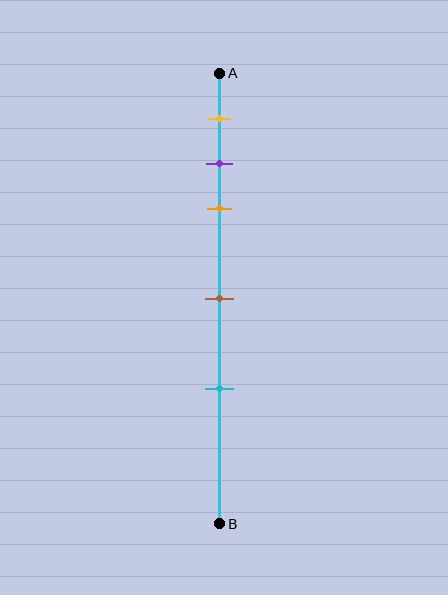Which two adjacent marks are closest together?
The purple and orange marks are the closest adjacent pair.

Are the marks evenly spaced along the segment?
No, the marks are not evenly spaced.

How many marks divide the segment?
There are 5 marks dividing the segment.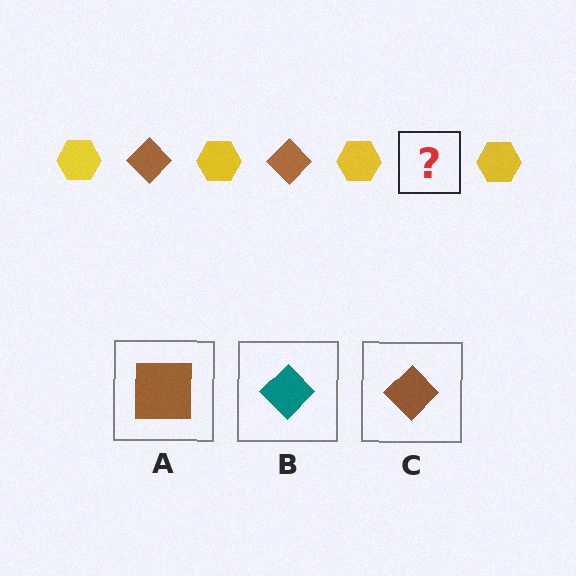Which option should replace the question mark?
Option C.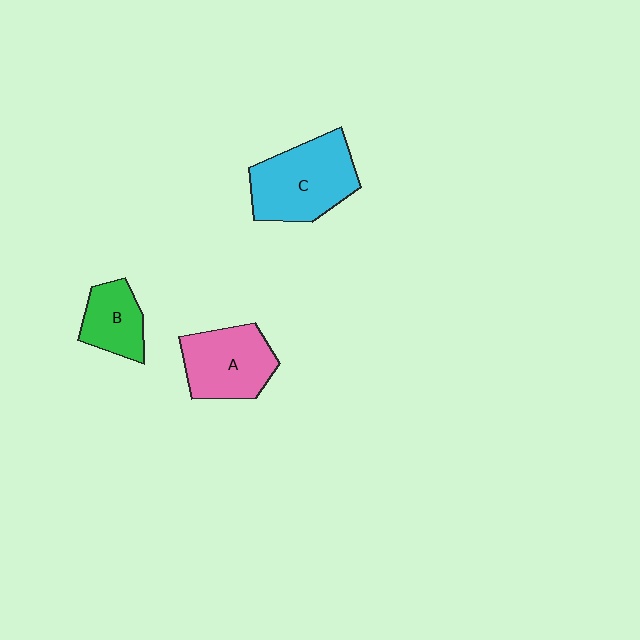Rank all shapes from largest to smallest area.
From largest to smallest: C (cyan), A (pink), B (green).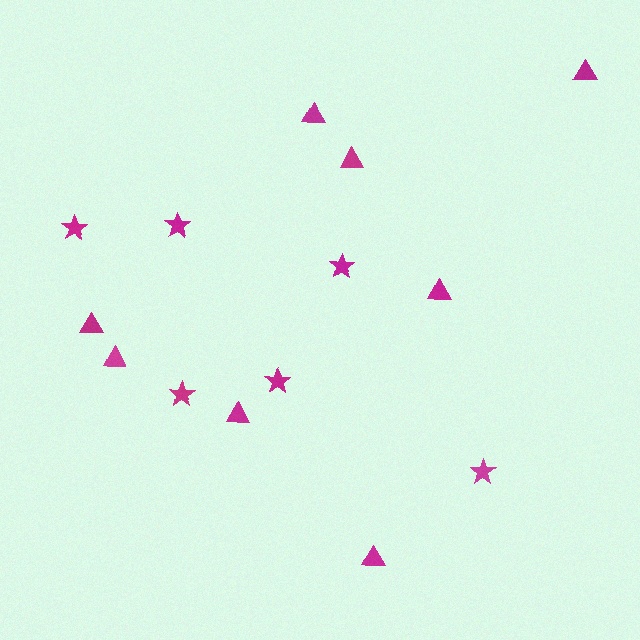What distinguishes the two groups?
There are 2 groups: one group of stars (6) and one group of triangles (8).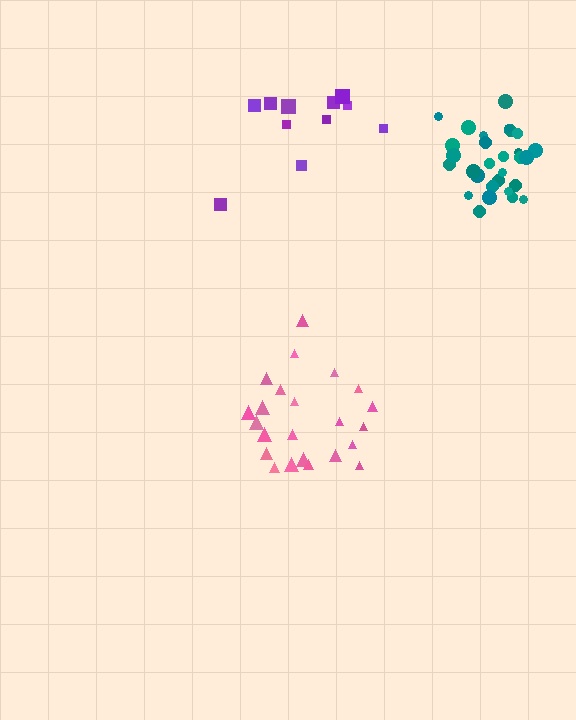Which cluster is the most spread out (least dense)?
Pink.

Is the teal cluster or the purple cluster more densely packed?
Teal.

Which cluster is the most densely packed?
Teal.